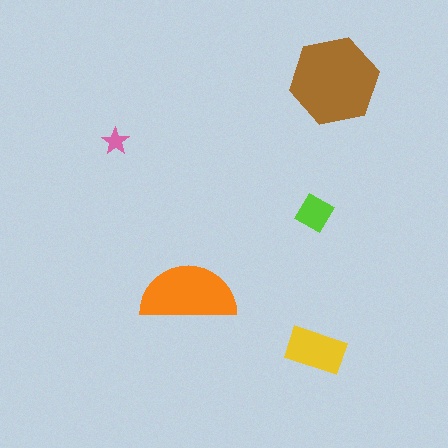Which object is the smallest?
The pink star.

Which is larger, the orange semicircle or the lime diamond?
The orange semicircle.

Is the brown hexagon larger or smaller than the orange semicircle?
Larger.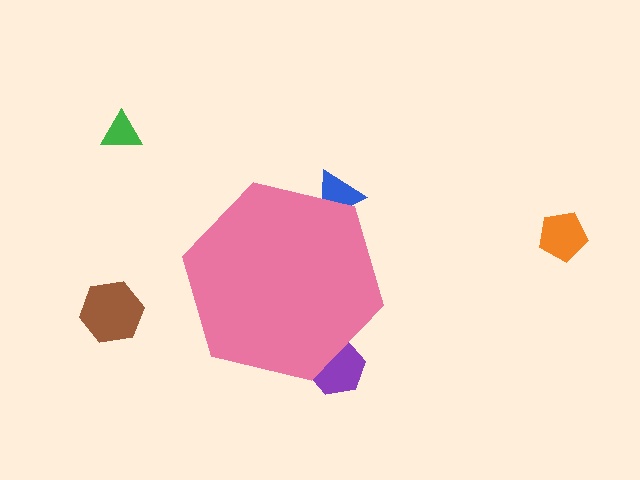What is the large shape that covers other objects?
A pink hexagon.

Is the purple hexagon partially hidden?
Yes, the purple hexagon is partially hidden behind the pink hexagon.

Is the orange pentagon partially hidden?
No, the orange pentagon is fully visible.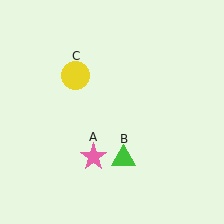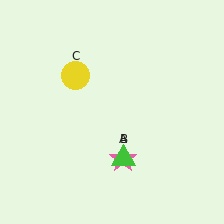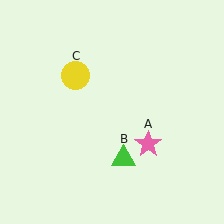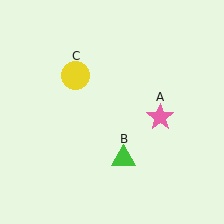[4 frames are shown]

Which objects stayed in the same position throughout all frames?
Green triangle (object B) and yellow circle (object C) remained stationary.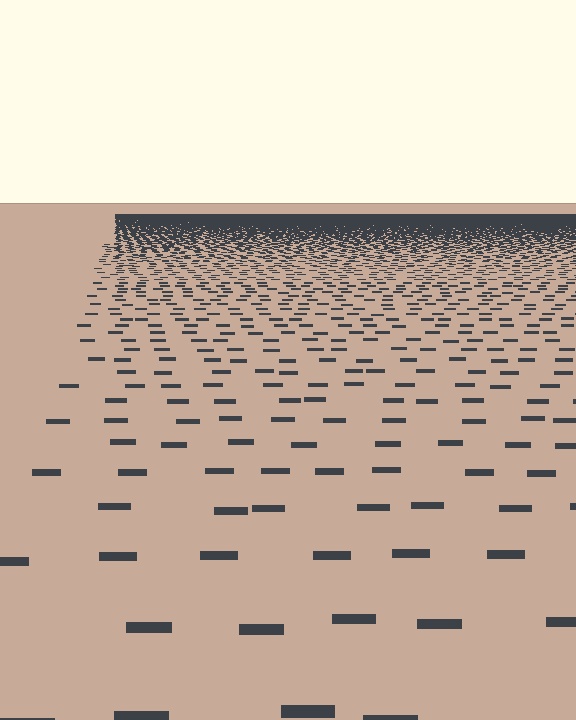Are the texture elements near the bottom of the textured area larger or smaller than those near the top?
Larger. Near the bottom, elements are closer to the viewer and appear at a bigger on-screen size.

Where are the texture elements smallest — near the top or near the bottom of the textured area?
Near the top.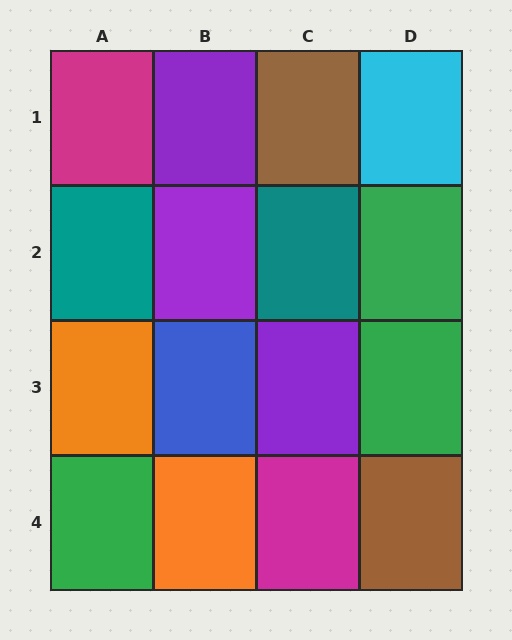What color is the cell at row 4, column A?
Green.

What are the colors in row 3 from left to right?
Orange, blue, purple, green.